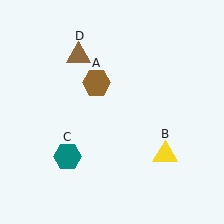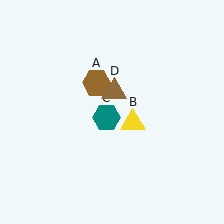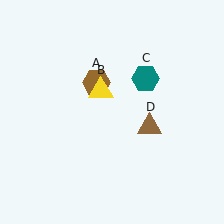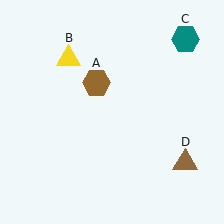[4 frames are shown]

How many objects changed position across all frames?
3 objects changed position: yellow triangle (object B), teal hexagon (object C), brown triangle (object D).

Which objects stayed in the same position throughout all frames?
Brown hexagon (object A) remained stationary.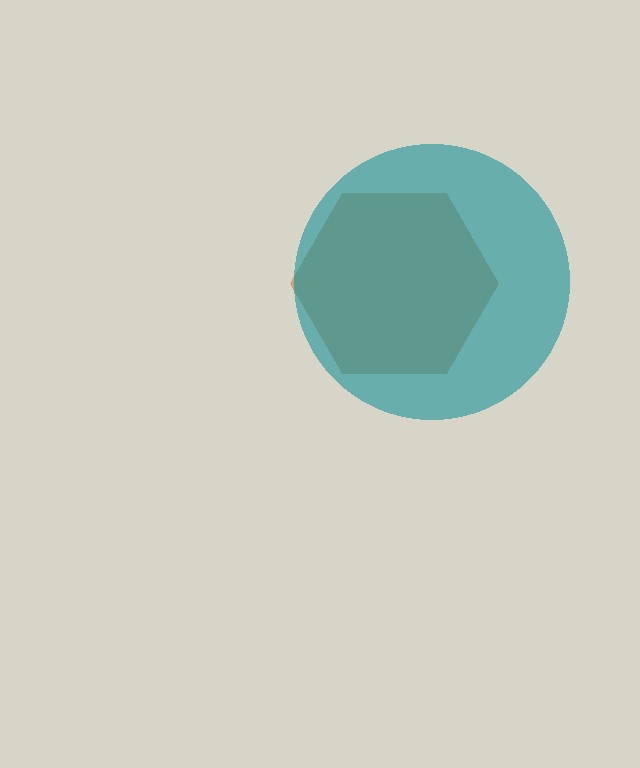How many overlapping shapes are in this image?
There are 2 overlapping shapes in the image.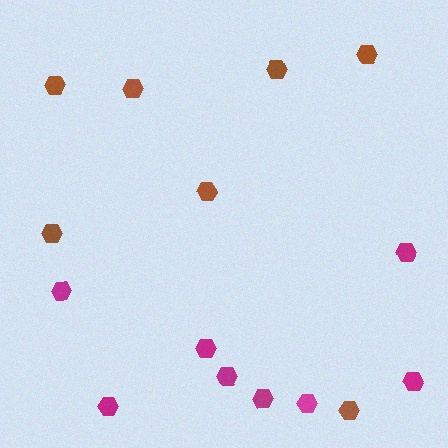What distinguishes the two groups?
There are 2 groups: one group of brown hexagons (7) and one group of magenta hexagons (8).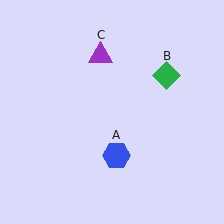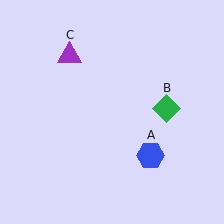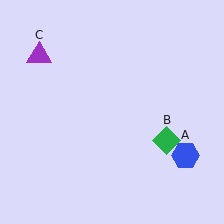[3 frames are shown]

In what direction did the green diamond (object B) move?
The green diamond (object B) moved down.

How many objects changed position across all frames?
3 objects changed position: blue hexagon (object A), green diamond (object B), purple triangle (object C).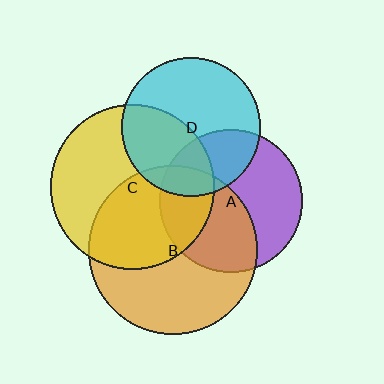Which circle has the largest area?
Circle B (orange).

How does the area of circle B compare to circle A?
Approximately 1.4 times.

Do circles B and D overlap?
Yes.